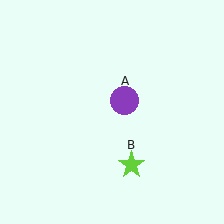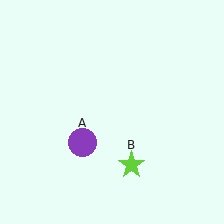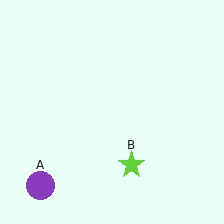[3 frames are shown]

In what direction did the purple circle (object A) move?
The purple circle (object A) moved down and to the left.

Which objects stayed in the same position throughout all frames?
Lime star (object B) remained stationary.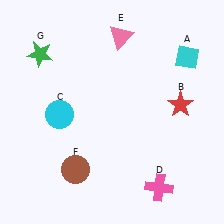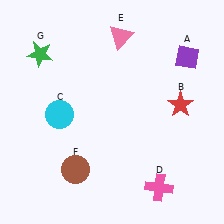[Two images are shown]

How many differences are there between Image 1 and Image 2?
There is 1 difference between the two images.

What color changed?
The diamond (A) changed from cyan in Image 1 to purple in Image 2.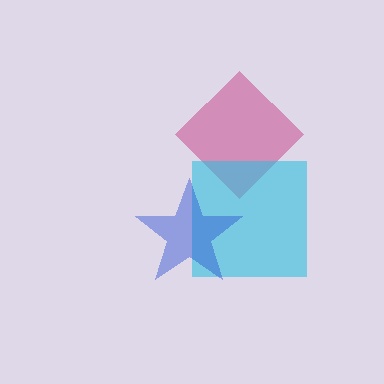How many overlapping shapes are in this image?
There are 3 overlapping shapes in the image.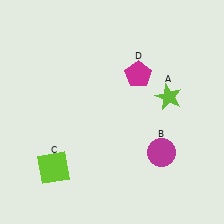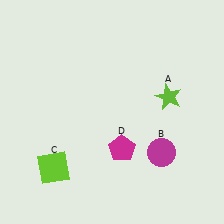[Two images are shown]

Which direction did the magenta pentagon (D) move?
The magenta pentagon (D) moved down.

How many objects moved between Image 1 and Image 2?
1 object moved between the two images.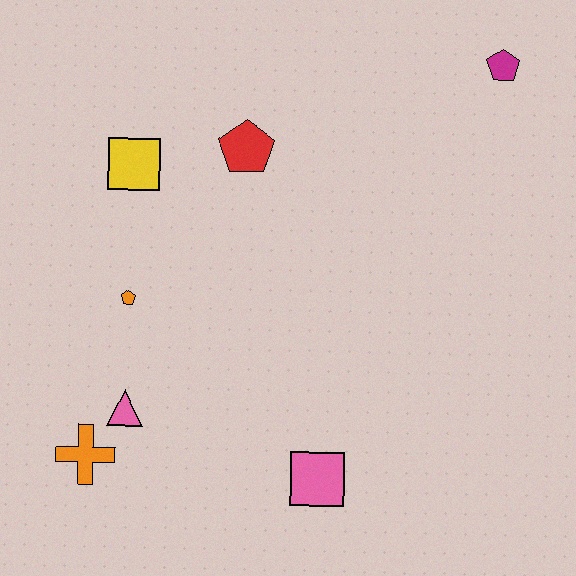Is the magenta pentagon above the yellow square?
Yes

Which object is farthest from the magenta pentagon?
The orange cross is farthest from the magenta pentagon.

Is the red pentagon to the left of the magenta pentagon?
Yes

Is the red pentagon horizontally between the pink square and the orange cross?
Yes